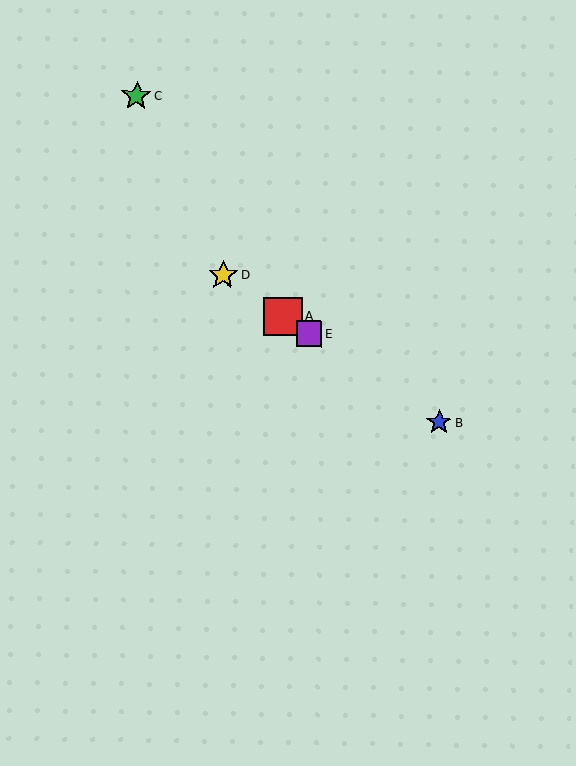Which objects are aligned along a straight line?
Objects A, B, D, E are aligned along a straight line.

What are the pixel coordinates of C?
Object C is at (137, 96).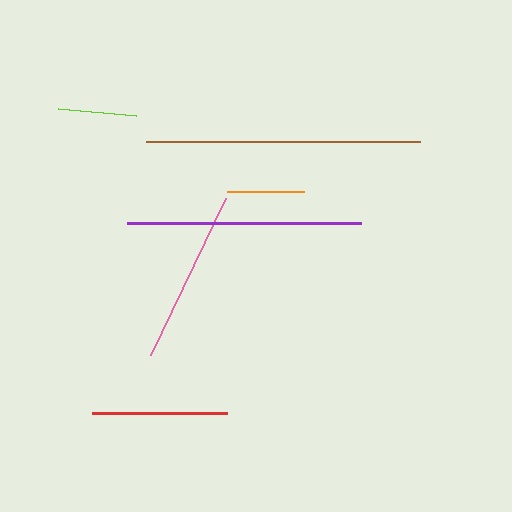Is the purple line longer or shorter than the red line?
The purple line is longer than the red line.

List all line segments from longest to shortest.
From longest to shortest: brown, purple, pink, red, lime, orange.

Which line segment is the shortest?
The orange line is the shortest at approximately 76 pixels.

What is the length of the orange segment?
The orange segment is approximately 76 pixels long.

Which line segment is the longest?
The brown line is the longest at approximately 274 pixels.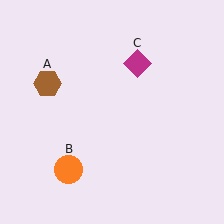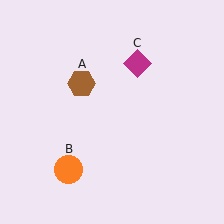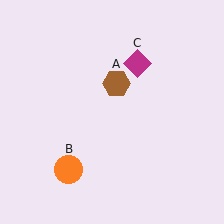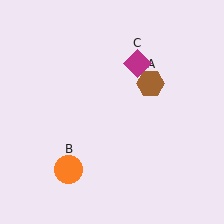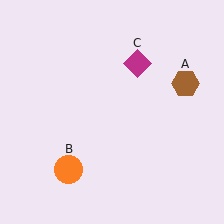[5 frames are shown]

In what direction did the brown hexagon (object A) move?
The brown hexagon (object A) moved right.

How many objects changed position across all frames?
1 object changed position: brown hexagon (object A).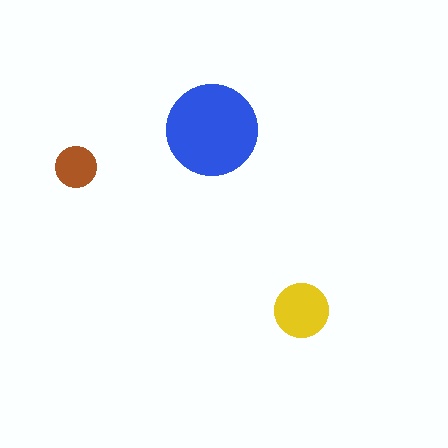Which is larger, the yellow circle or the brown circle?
The yellow one.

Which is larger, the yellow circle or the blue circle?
The blue one.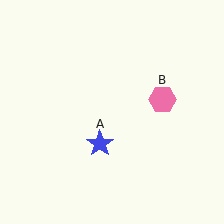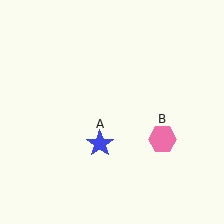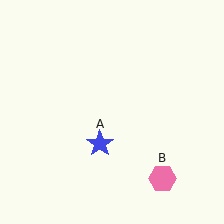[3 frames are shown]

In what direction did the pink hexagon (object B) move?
The pink hexagon (object B) moved down.